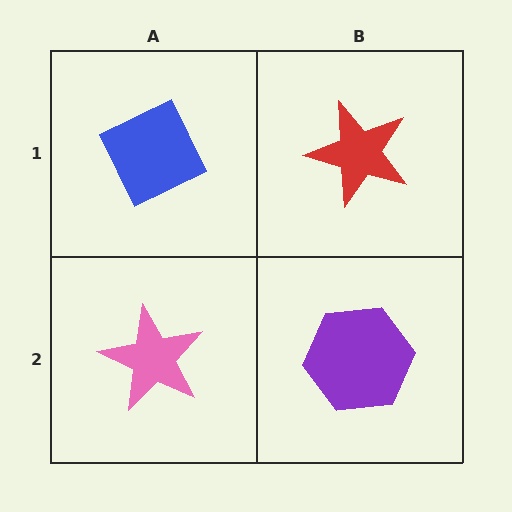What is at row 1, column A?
A blue diamond.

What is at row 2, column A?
A pink star.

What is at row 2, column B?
A purple hexagon.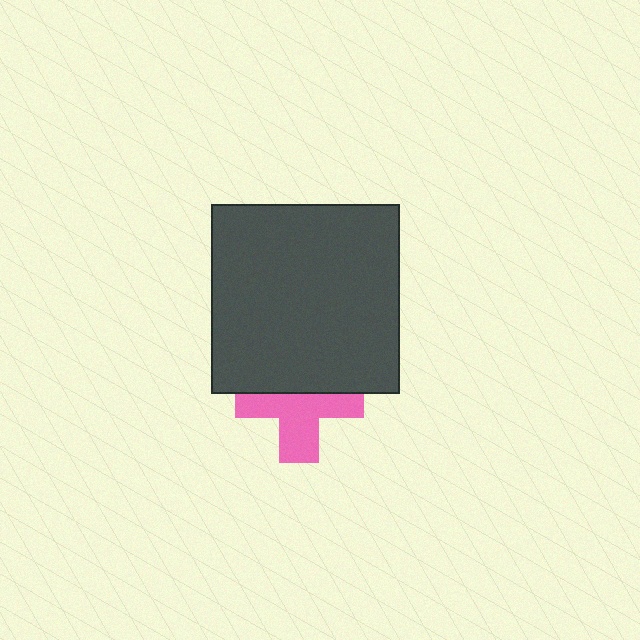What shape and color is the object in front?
The object in front is a dark gray square.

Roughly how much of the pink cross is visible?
About half of it is visible (roughly 57%).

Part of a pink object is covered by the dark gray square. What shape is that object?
It is a cross.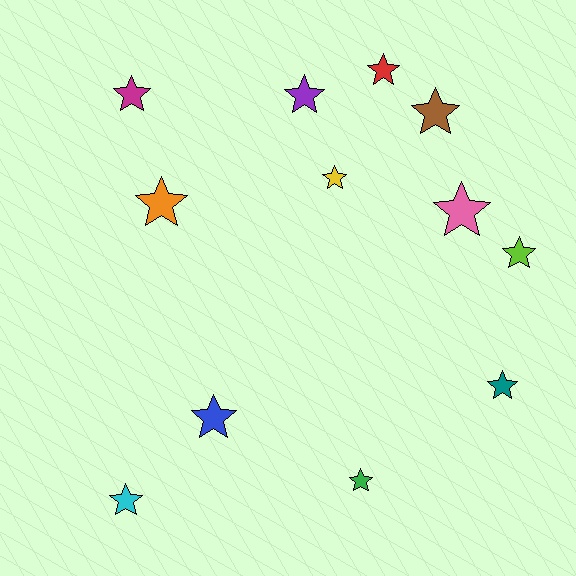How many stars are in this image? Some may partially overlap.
There are 12 stars.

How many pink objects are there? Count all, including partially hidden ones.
There is 1 pink object.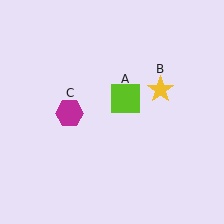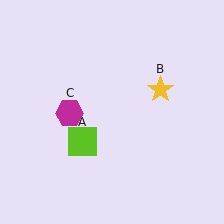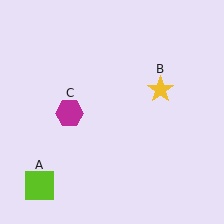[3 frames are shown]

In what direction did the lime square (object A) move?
The lime square (object A) moved down and to the left.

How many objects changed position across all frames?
1 object changed position: lime square (object A).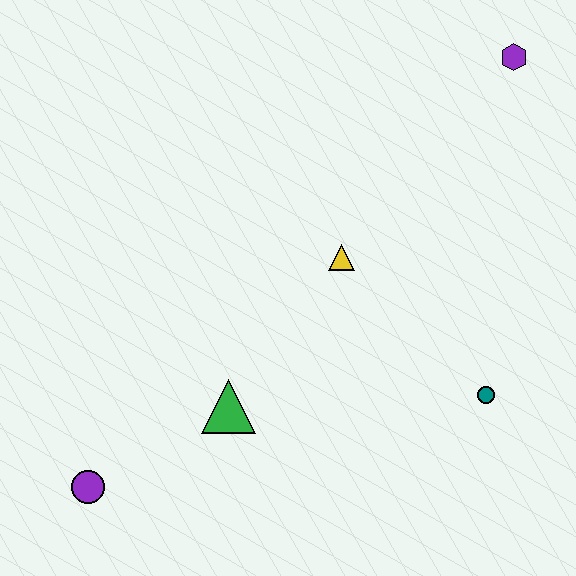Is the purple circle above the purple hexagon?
No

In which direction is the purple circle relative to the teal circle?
The purple circle is to the left of the teal circle.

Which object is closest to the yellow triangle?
The green triangle is closest to the yellow triangle.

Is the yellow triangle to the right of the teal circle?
No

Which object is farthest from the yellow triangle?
The purple circle is farthest from the yellow triangle.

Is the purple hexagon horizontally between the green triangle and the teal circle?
No